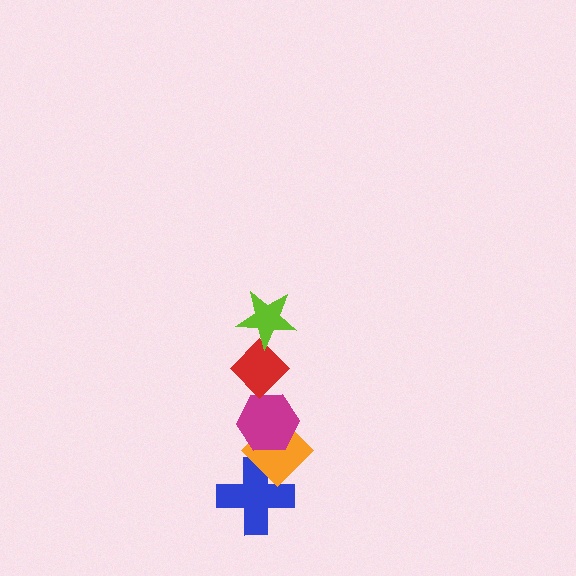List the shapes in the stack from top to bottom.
From top to bottom: the lime star, the red diamond, the magenta hexagon, the orange diamond, the blue cross.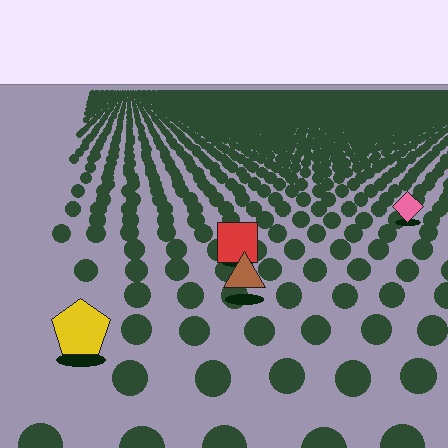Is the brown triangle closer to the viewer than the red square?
Yes. The brown triangle is closer — you can tell from the texture gradient: the ground texture is coarser near it.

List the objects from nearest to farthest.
From nearest to farthest: the yellow pentagon, the brown triangle, the red square, the pink diamond.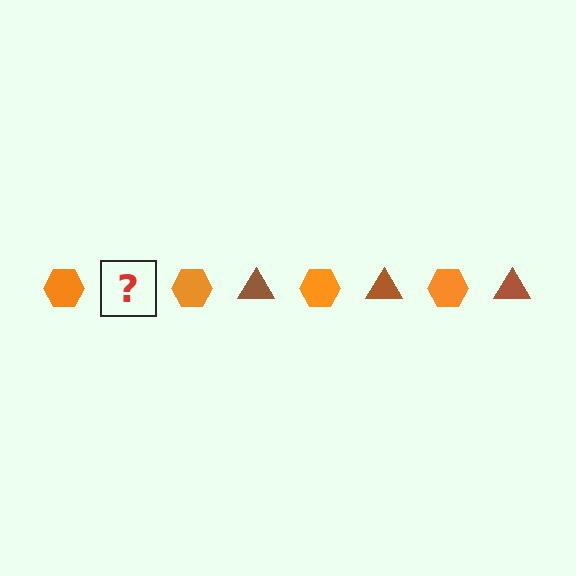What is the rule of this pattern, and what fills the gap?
The rule is that the pattern alternates between orange hexagon and brown triangle. The gap should be filled with a brown triangle.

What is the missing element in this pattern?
The missing element is a brown triangle.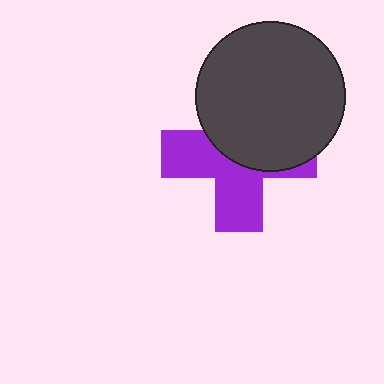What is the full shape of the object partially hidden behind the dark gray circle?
The partially hidden object is a purple cross.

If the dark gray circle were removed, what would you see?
You would see the complete purple cross.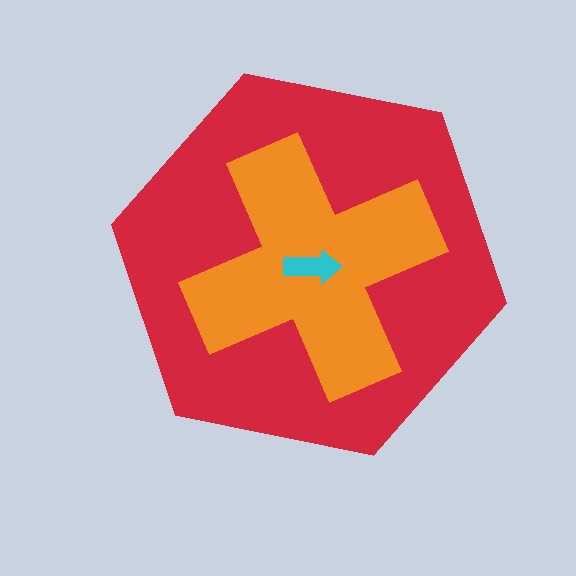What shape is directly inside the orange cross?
The cyan arrow.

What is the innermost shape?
The cyan arrow.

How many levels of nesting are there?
3.